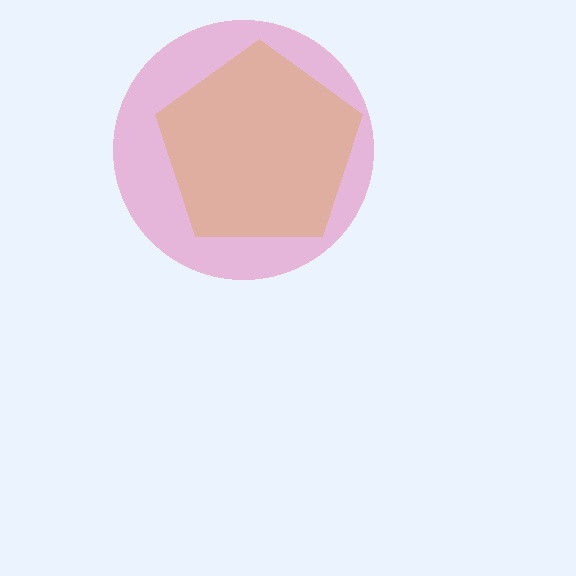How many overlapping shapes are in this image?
There are 2 overlapping shapes in the image.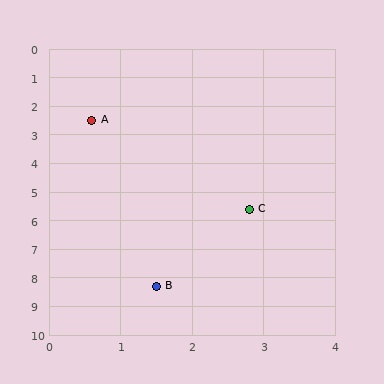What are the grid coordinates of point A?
Point A is at approximately (0.6, 2.5).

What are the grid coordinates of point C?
Point C is at approximately (2.8, 5.6).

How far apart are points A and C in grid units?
Points A and C are about 3.8 grid units apart.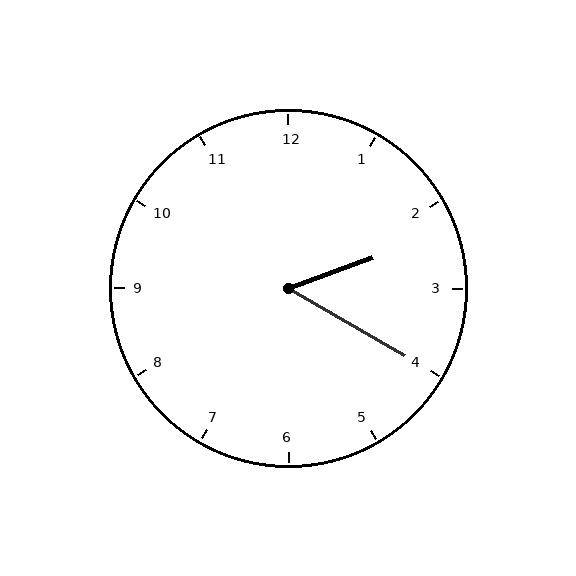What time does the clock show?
2:20.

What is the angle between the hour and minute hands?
Approximately 50 degrees.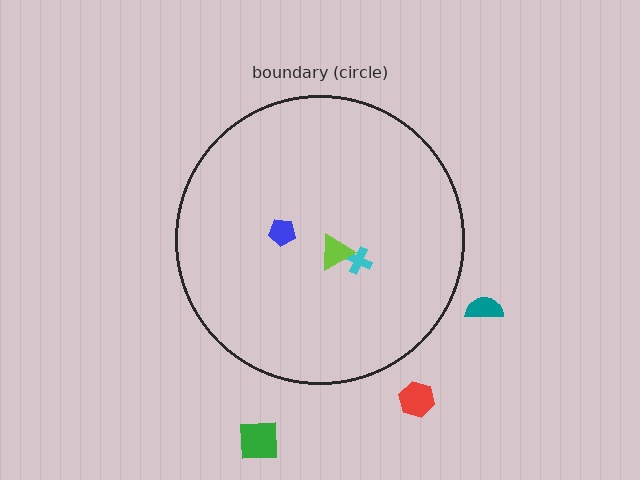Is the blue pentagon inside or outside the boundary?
Inside.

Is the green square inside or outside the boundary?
Outside.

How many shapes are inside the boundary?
3 inside, 3 outside.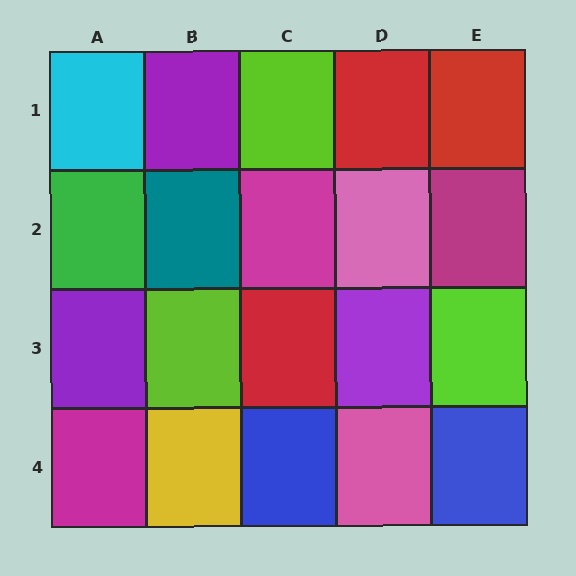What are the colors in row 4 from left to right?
Magenta, yellow, blue, pink, blue.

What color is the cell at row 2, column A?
Green.